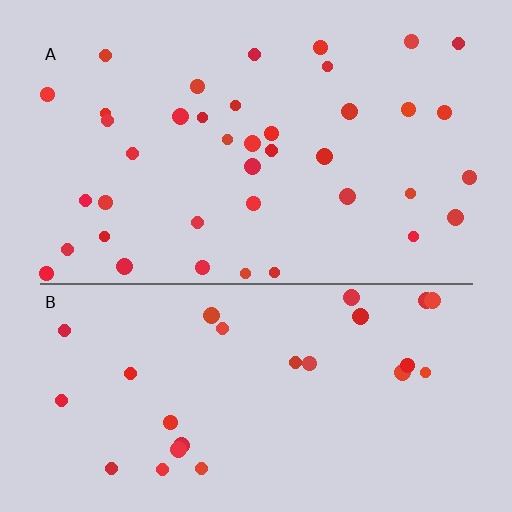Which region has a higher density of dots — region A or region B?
A (the top).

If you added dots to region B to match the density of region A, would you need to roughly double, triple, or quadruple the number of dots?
Approximately double.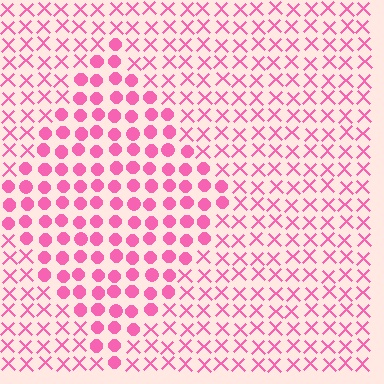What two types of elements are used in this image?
The image uses circles inside the diamond region and X marks outside it.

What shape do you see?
I see a diamond.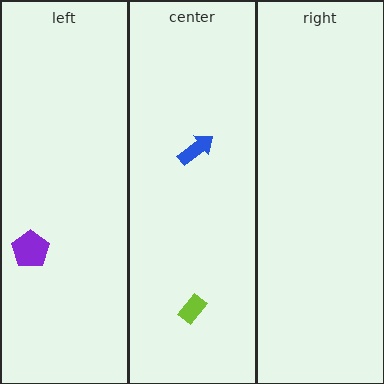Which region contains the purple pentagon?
The left region.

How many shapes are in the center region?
2.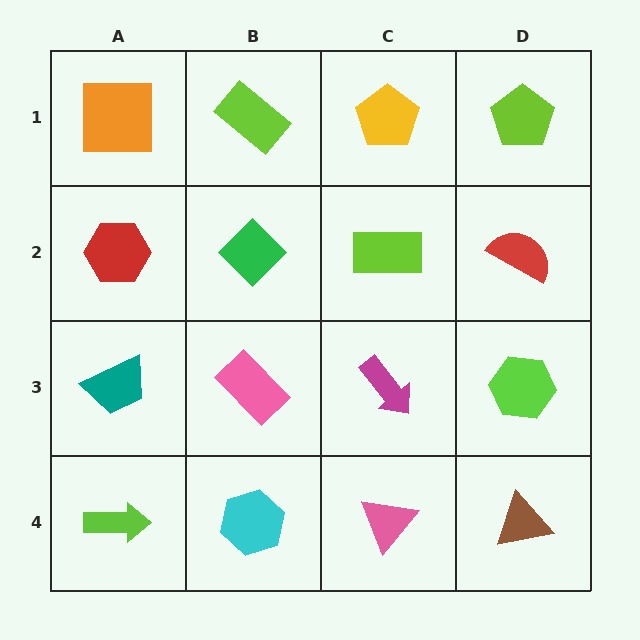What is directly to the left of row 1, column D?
A yellow pentagon.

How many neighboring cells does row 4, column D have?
2.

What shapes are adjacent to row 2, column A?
An orange square (row 1, column A), a teal trapezoid (row 3, column A), a green diamond (row 2, column B).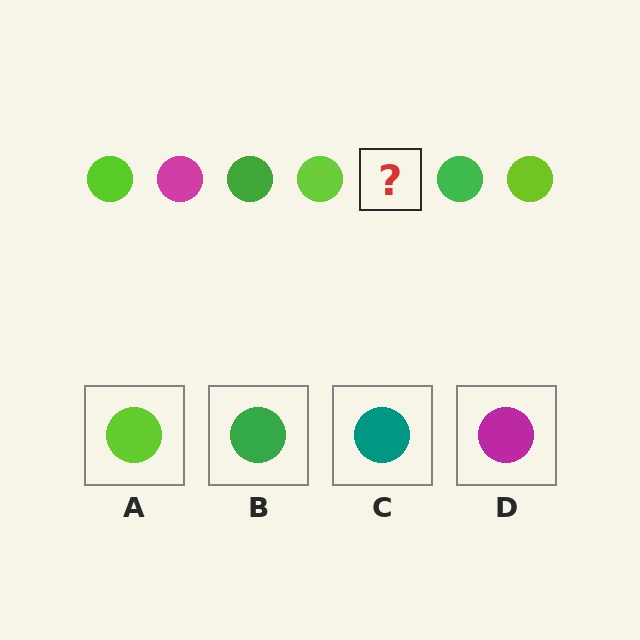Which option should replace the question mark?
Option D.